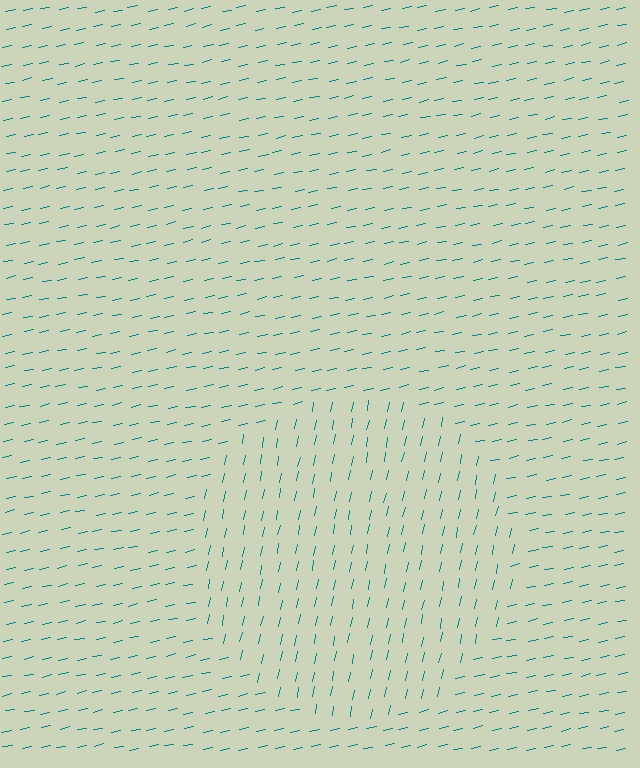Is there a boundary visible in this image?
Yes, there is a texture boundary formed by a change in line orientation.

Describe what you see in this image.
The image is filled with small teal line segments. A circle region in the image has lines oriented differently from the surrounding lines, creating a visible texture boundary.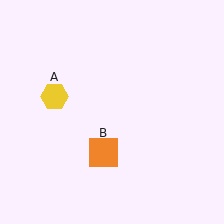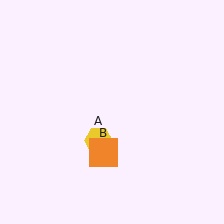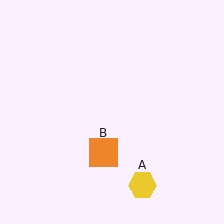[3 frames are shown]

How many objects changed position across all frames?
1 object changed position: yellow hexagon (object A).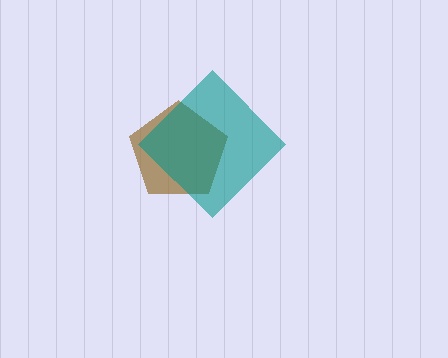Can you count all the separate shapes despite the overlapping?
Yes, there are 2 separate shapes.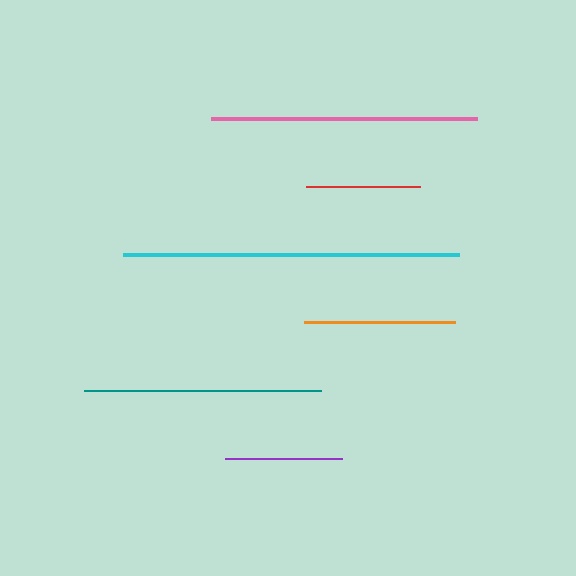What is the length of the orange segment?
The orange segment is approximately 150 pixels long.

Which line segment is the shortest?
The red line is the shortest at approximately 114 pixels.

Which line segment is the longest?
The cyan line is the longest at approximately 337 pixels.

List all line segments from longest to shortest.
From longest to shortest: cyan, pink, teal, orange, purple, red.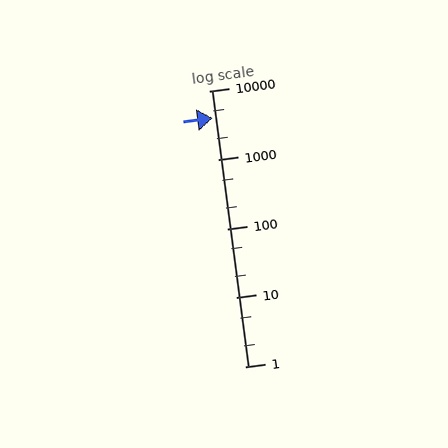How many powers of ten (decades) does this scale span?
The scale spans 4 decades, from 1 to 10000.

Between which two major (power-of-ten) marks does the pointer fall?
The pointer is between 1000 and 10000.